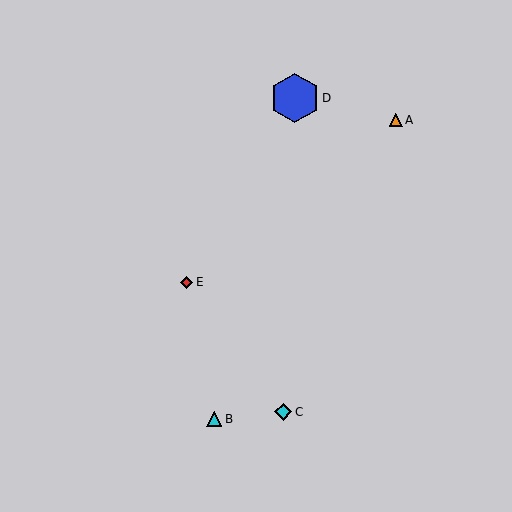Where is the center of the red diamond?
The center of the red diamond is at (187, 282).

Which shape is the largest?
The blue hexagon (labeled D) is the largest.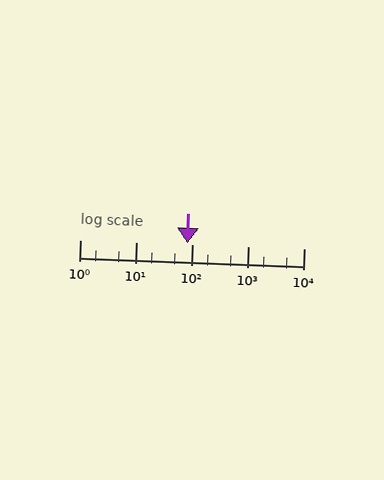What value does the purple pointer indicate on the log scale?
The pointer indicates approximately 83.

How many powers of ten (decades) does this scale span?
The scale spans 4 decades, from 1 to 10000.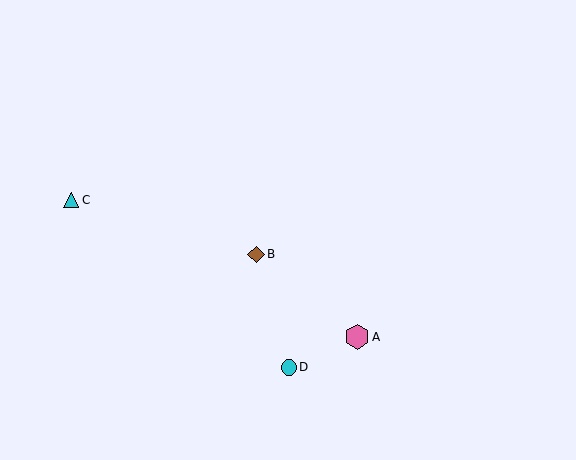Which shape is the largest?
The pink hexagon (labeled A) is the largest.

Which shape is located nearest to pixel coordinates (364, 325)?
The pink hexagon (labeled A) at (357, 337) is nearest to that location.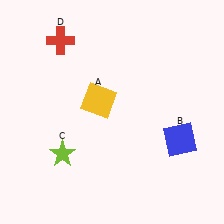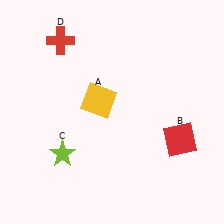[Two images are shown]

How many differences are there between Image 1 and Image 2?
There is 1 difference between the two images.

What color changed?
The square (B) changed from blue in Image 1 to red in Image 2.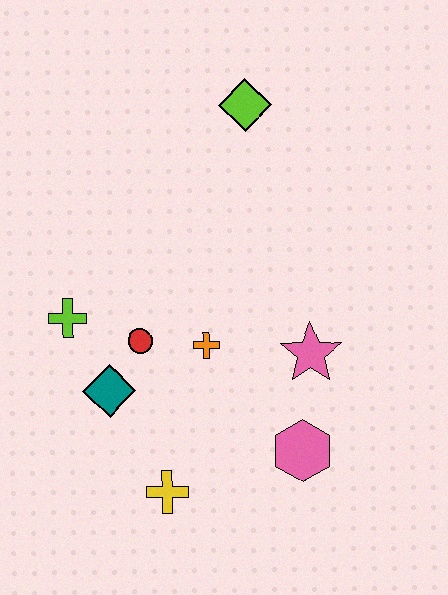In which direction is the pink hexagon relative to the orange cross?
The pink hexagon is below the orange cross.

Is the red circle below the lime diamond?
Yes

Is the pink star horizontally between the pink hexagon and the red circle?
No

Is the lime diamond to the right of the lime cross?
Yes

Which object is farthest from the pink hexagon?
The lime diamond is farthest from the pink hexagon.